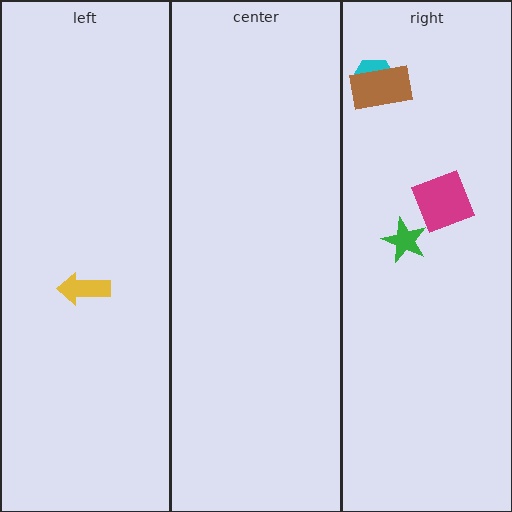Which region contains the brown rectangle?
The right region.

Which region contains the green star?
The right region.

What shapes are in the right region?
The green star, the cyan hexagon, the magenta square, the brown rectangle.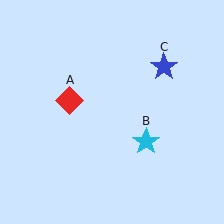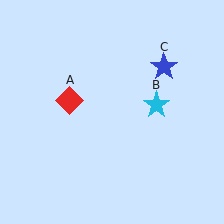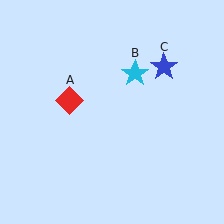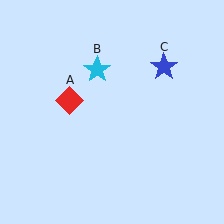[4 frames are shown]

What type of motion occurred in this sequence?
The cyan star (object B) rotated counterclockwise around the center of the scene.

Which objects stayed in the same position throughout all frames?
Red diamond (object A) and blue star (object C) remained stationary.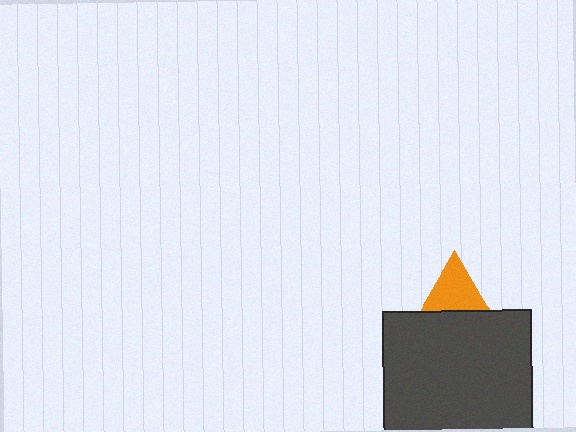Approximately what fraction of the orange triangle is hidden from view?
Roughly 53% of the orange triangle is hidden behind the dark gray square.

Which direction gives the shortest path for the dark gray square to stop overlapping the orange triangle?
Moving down gives the shortest separation.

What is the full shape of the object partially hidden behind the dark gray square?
The partially hidden object is an orange triangle.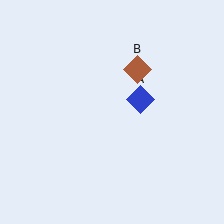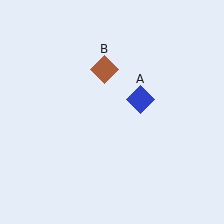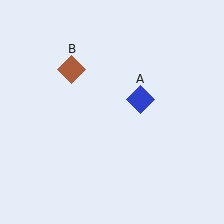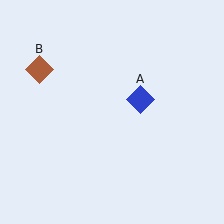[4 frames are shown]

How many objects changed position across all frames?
1 object changed position: brown diamond (object B).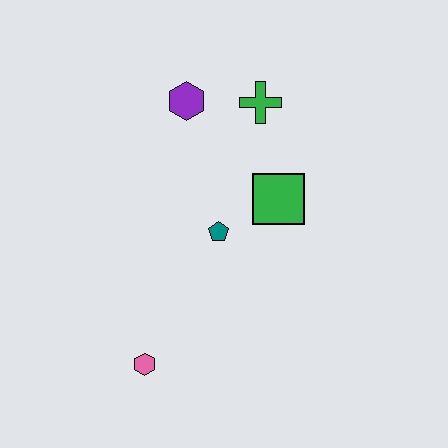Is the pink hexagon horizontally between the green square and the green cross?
No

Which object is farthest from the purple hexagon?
The pink hexagon is farthest from the purple hexagon.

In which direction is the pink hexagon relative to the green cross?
The pink hexagon is below the green cross.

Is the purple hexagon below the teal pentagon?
No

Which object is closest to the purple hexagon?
The green cross is closest to the purple hexagon.